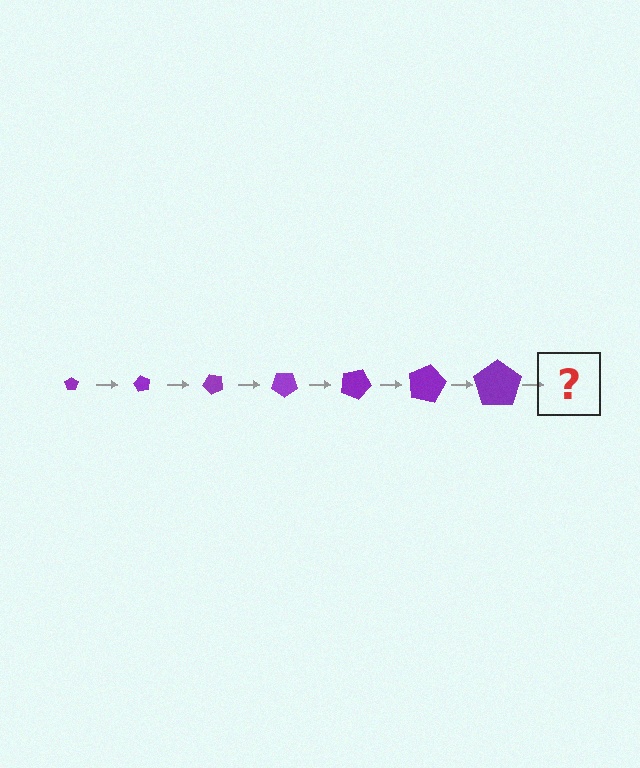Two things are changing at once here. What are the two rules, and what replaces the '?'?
The two rules are that the pentagon grows larger each step and it rotates 60 degrees each step. The '?' should be a pentagon, larger than the previous one and rotated 420 degrees from the start.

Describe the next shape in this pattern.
It should be a pentagon, larger than the previous one and rotated 420 degrees from the start.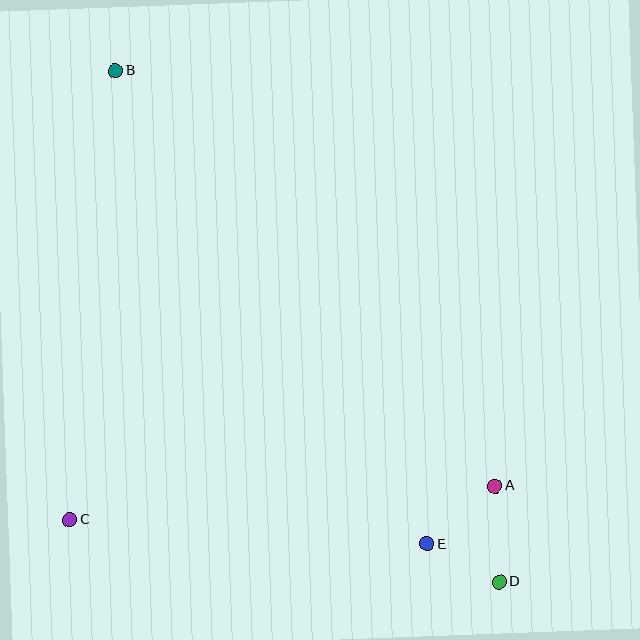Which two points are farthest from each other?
Points B and D are farthest from each other.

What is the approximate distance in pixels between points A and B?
The distance between A and B is approximately 563 pixels.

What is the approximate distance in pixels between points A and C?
The distance between A and C is approximately 426 pixels.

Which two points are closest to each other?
Points D and E are closest to each other.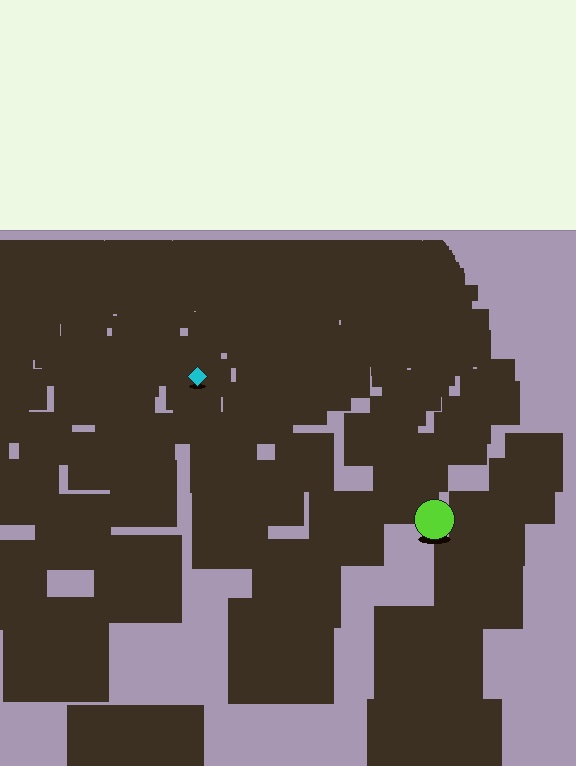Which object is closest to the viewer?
The lime circle is closest. The texture marks near it are larger and more spread out.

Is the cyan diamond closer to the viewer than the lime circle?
No. The lime circle is closer — you can tell from the texture gradient: the ground texture is coarser near it.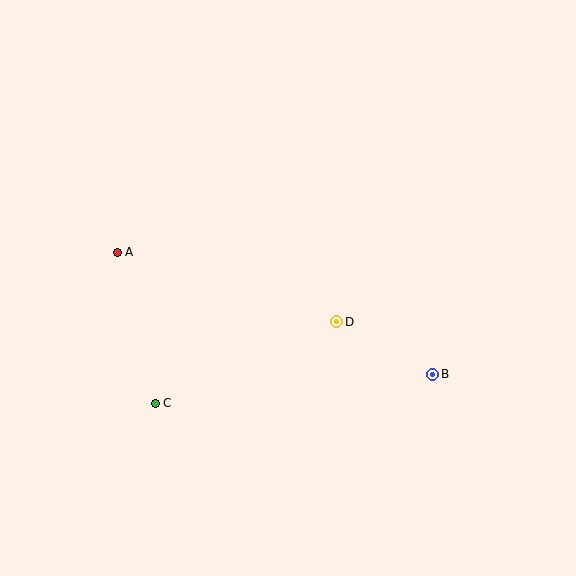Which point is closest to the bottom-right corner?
Point B is closest to the bottom-right corner.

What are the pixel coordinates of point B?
Point B is at (433, 374).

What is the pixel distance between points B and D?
The distance between B and D is 109 pixels.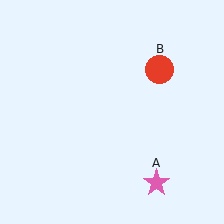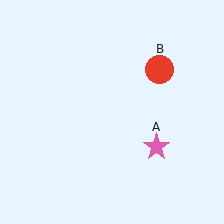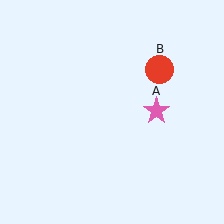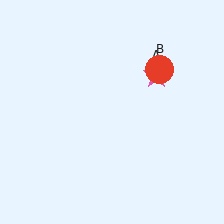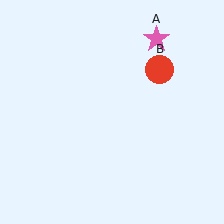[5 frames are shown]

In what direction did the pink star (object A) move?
The pink star (object A) moved up.